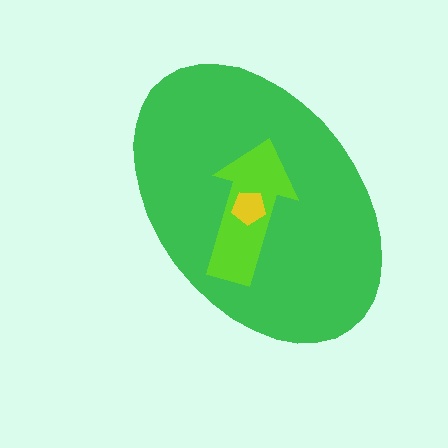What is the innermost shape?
The yellow pentagon.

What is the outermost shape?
The green ellipse.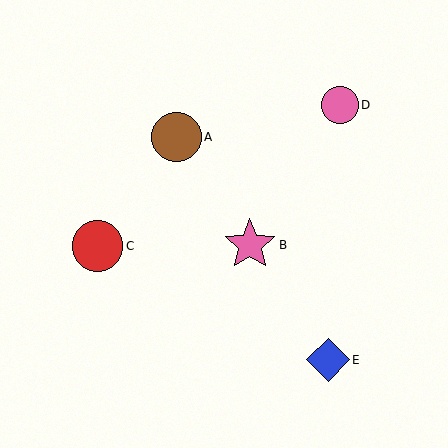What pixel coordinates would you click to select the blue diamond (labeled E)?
Click at (328, 360) to select the blue diamond E.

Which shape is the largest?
The pink star (labeled B) is the largest.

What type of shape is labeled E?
Shape E is a blue diamond.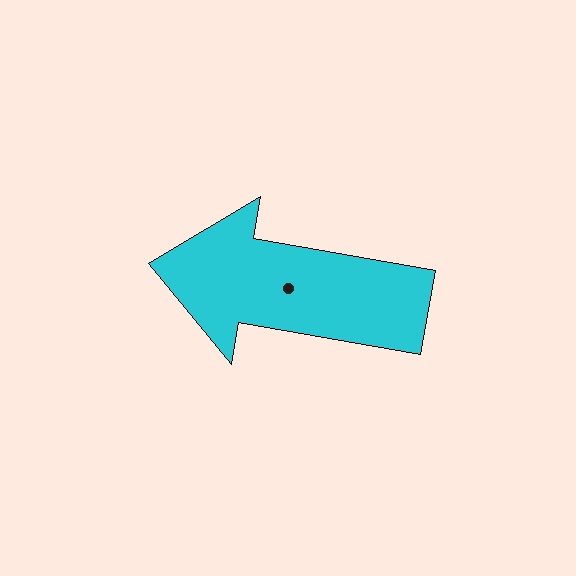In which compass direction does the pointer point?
West.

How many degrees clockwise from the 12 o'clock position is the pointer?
Approximately 280 degrees.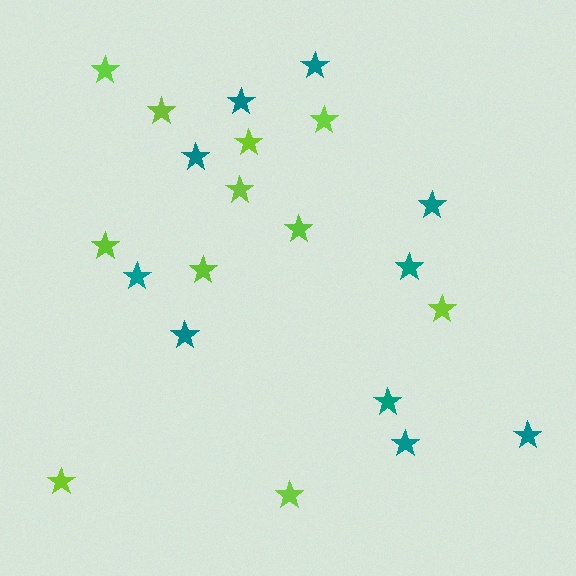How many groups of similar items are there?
There are 2 groups: one group of lime stars (11) and one group of teal stars (10).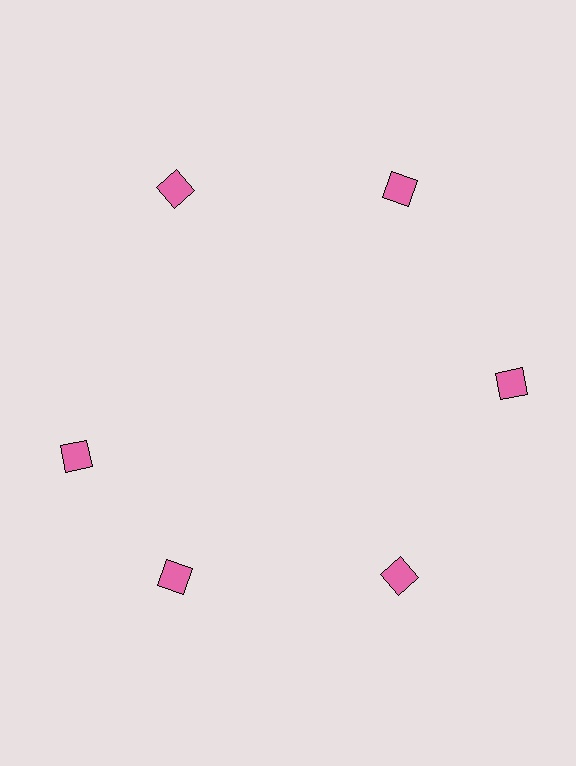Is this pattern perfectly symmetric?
No. The 6 pink squares are arranged in a ring, but one element near the 9 o'clock position is rotated out of alignment along the ring, breaking the 6-fold rotational symmetry.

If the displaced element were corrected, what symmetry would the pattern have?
It would have 6-fold rotational symmetry — the pattern would map onto itself every 60 degrees.